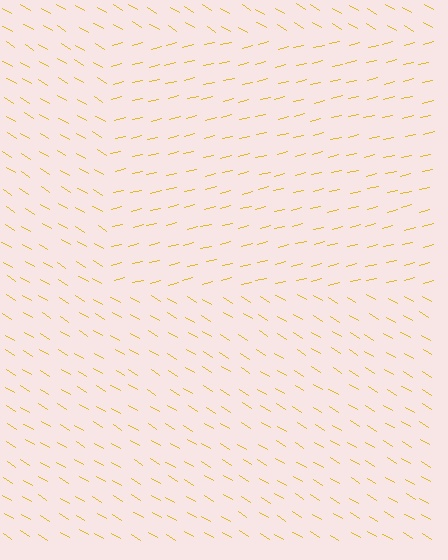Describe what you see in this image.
The image is filled with small yellow line segments. A rectangle region in the image has lines oriented differently from the surrounding lines, creating a visible texture boundary.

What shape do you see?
I see a rectangle.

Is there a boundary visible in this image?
Yes, there is a texture boundary formed by a change in line orientation.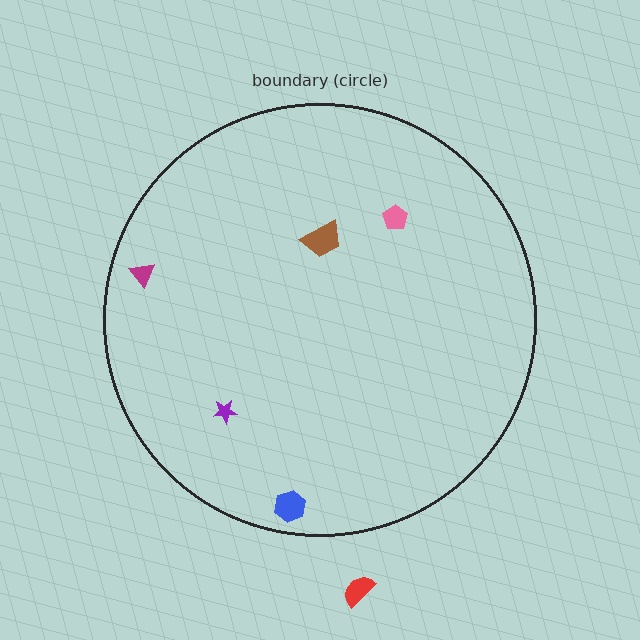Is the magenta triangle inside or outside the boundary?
Inside.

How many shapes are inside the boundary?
5 inside, 1 outside.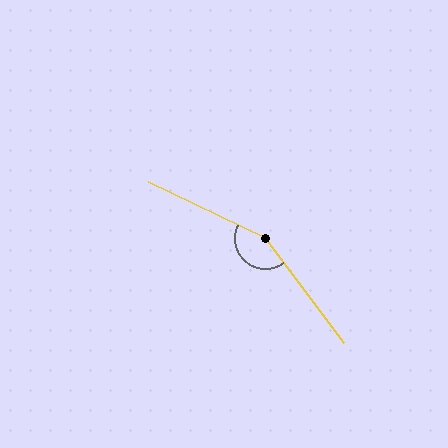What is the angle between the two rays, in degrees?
Approximately 152 degrees.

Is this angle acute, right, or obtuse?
It is obtuse.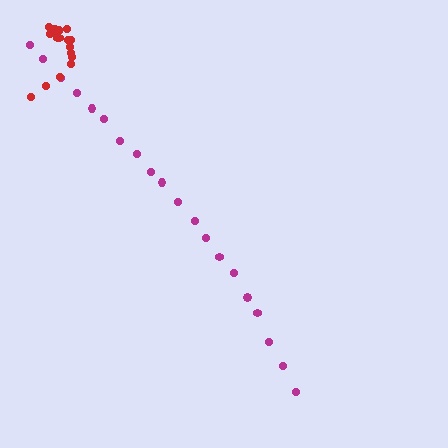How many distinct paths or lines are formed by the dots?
There are 2 distinct paths.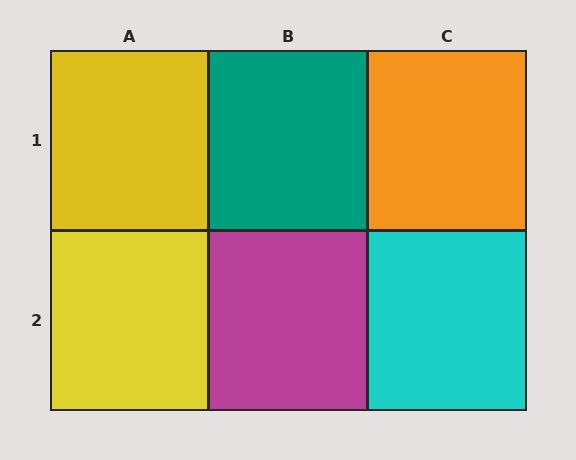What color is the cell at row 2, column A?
Yellow.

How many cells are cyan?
1 cell is cyan.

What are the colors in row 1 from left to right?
Yellow, teal, orange.